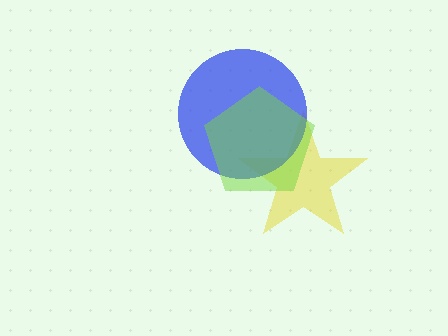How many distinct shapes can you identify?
There are 3 distinct shapes: a yellow star, a blue circle, a lime pentagon.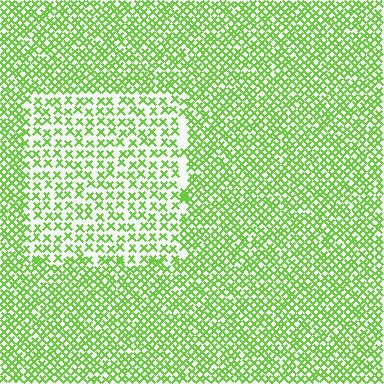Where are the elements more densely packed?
The elements are more densely packed outside the rectangle boundary.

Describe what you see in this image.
The image contains small lime elements arranged at two different densities. A rectangle-shaped region is visible where the elements are less densely packed than the surrounding area.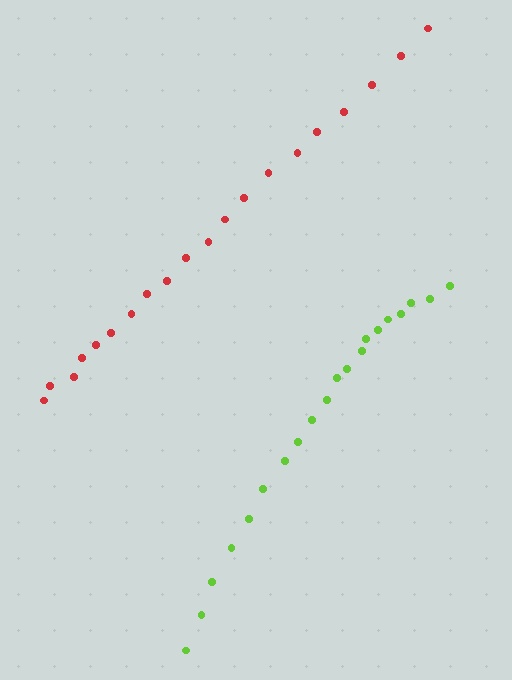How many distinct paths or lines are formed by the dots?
There are 2 distinct paths.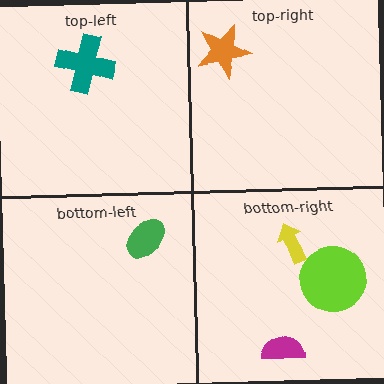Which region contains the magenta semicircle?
The bottom-right region.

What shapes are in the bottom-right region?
The magenta semicircle, the lime circle, the yellow arrow.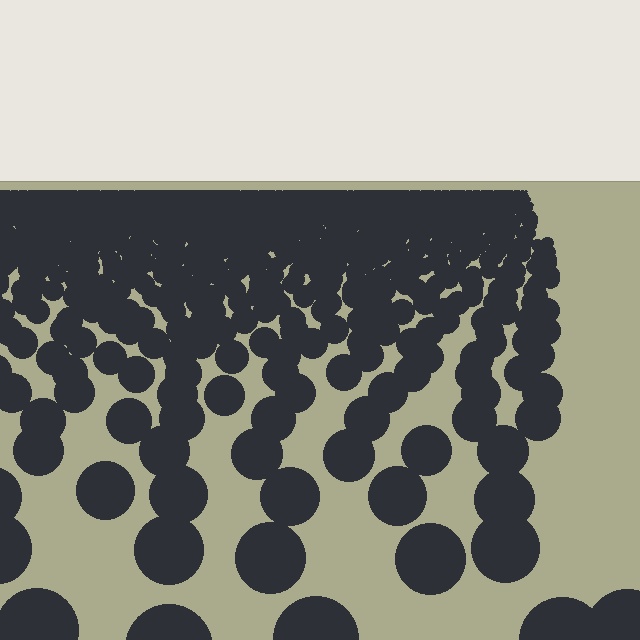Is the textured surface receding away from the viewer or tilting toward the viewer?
The surface is receding away from the viewer. Texture elements get smaller and denser toward the top.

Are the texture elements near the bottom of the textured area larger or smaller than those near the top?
Larger. Near the bottom, elements are closer to the viewer and appear at a bigger on-screen size.